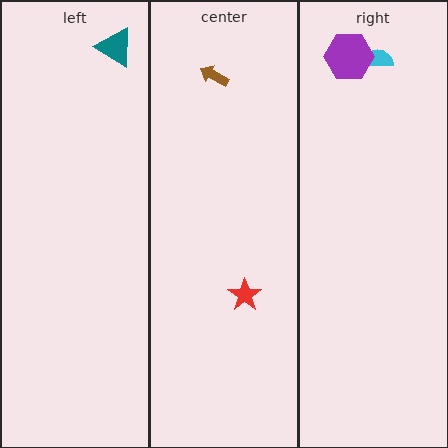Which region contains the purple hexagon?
The right region.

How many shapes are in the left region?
1.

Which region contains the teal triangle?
The left region.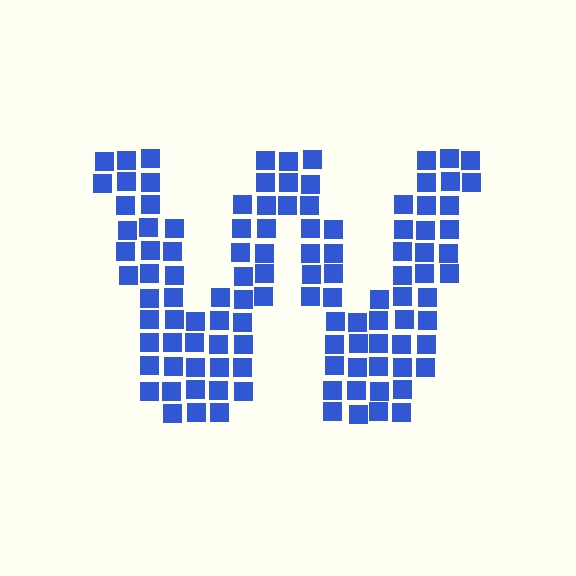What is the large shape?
The large shape is the letter W.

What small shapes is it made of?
It is made of small squares.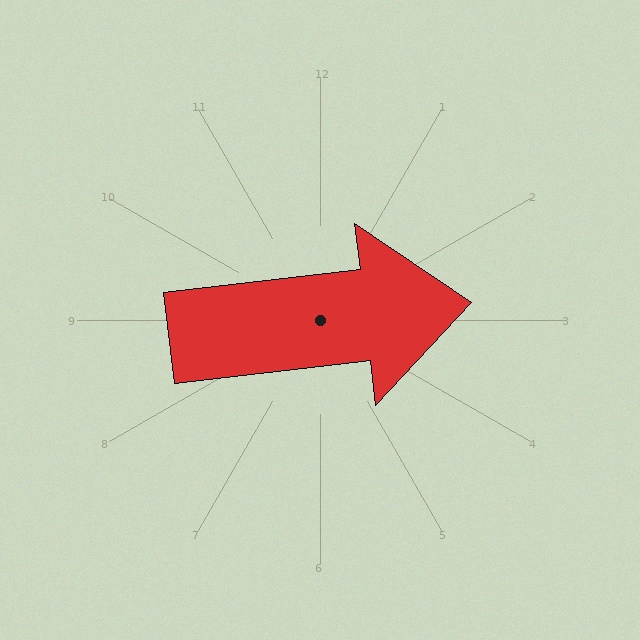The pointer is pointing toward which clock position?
Roughly 3 o'clock.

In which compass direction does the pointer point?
East.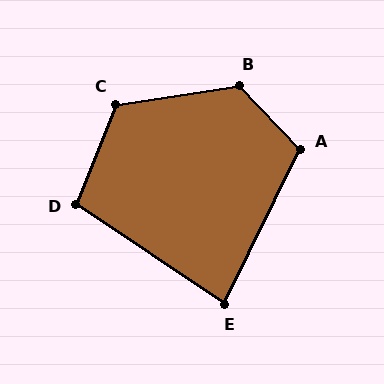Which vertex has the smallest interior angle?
E, at approximately 83 degrees.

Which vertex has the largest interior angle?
B, at approximately 125 degrees.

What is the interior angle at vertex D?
Approximately 103 degrees (obtuse).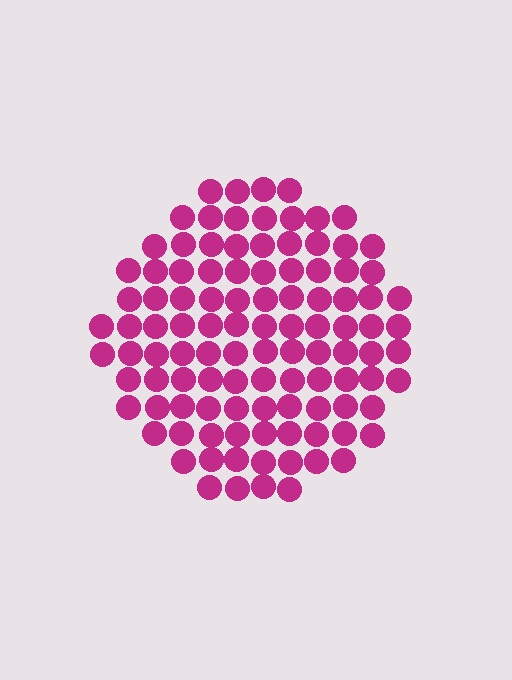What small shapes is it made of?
It is made of small circles.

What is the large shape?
The large shape is a circle.